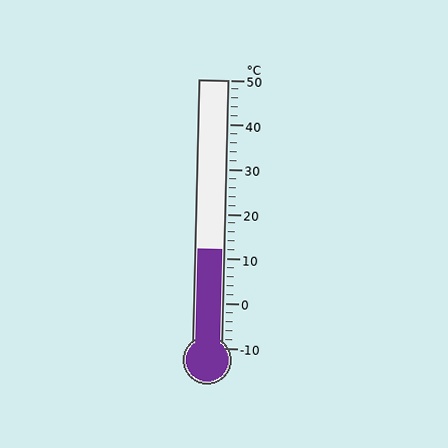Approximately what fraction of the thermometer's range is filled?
The thermometer is filled to approximately 35% of its range.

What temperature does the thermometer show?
The thermometer shows approximately 12°C.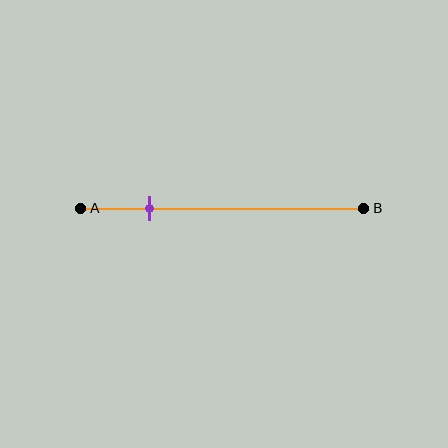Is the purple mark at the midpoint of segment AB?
No, the mark is at about 25% from A, not at the 50% midpoint.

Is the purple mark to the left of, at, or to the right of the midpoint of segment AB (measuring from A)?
The purple mark is to the left of the midpoint of segment AB.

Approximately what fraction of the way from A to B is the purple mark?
The purple mark is approximately 25% of the way from A to B.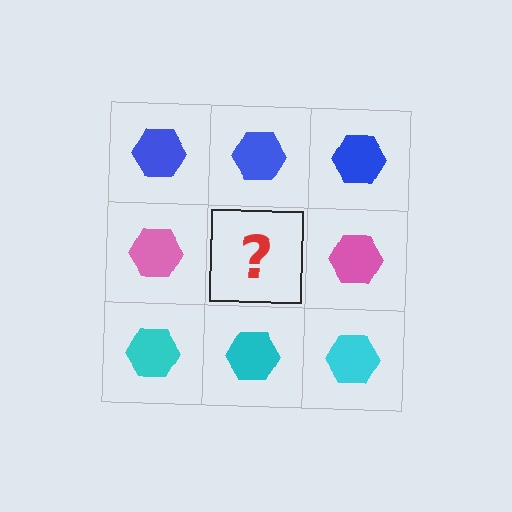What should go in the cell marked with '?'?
The missing cell should contain a pink hexagon.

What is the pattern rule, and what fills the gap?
The rule is that each row has a consistent color. The gap should be filled with a pink hexagon.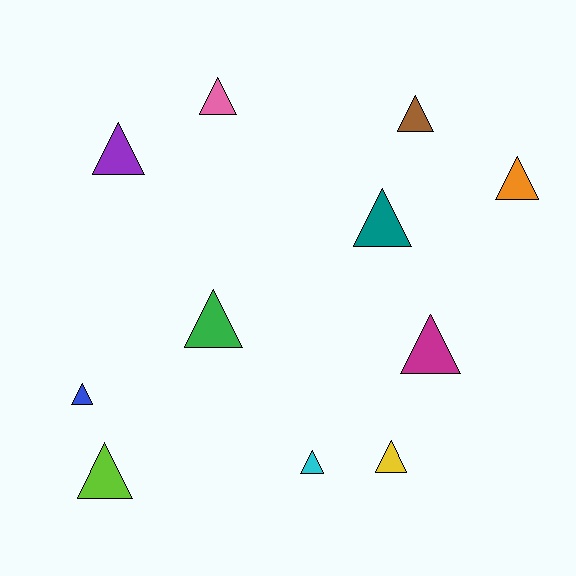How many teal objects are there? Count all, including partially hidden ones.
There is 1 teal object.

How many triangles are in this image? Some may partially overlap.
There are 11 triangles.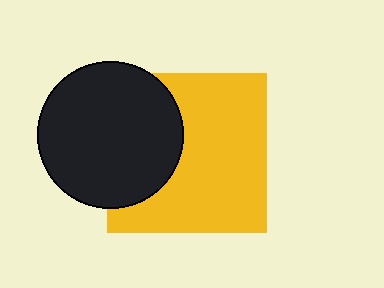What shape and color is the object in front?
The object in front is a black circle.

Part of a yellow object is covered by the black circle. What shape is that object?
It is a square.